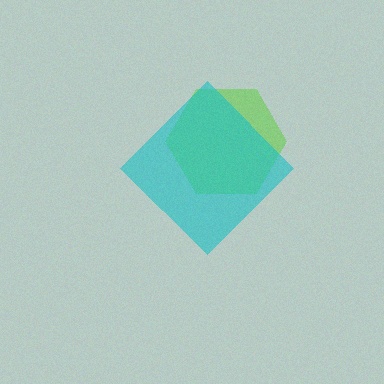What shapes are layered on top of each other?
The layered shapes are: a lime hexagon, a cyan diamond.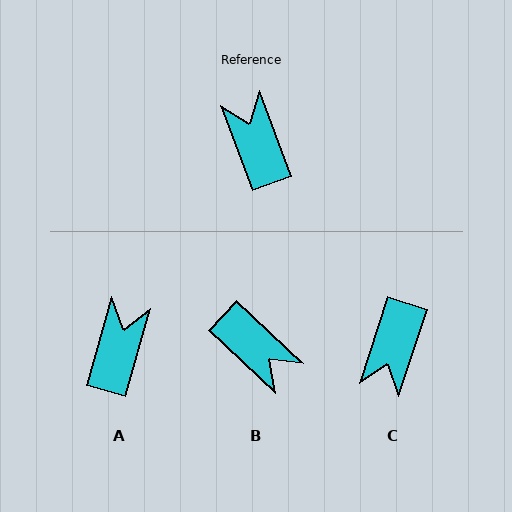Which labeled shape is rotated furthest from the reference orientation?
B, about 154 degrees away.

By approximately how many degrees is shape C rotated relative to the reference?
Approximately 141 degrees counter-clockwise.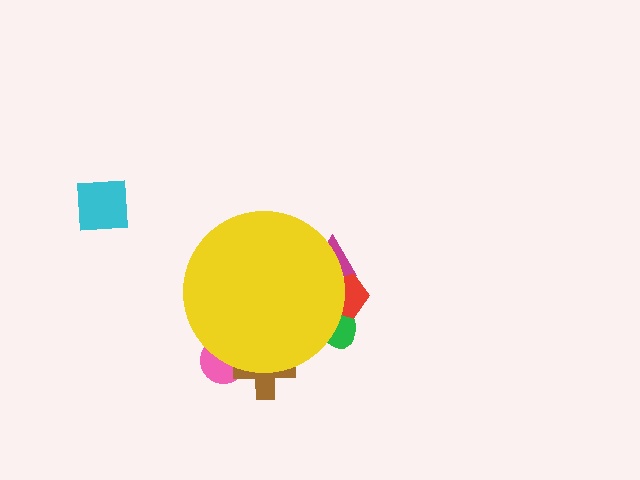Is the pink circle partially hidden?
Yes, the pink circle is partially hidden behind the yellow circle.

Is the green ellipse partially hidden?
Yes, the green ellipse is partially hidden behind the yellow circle.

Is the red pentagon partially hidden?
Yes, the red pentagon is partially hidden behind the yellow circle.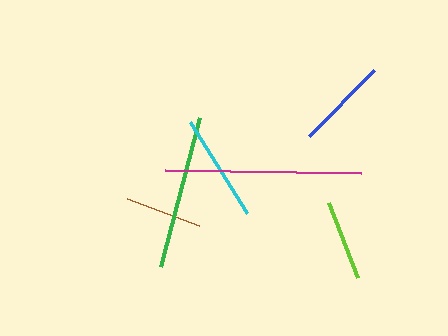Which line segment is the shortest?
The brown line is the shortest at approximately 76 pixels.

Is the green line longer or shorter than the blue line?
The green line is longer than the blue line.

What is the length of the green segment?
The green segment is approximately 154 pixels long.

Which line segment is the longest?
The magenta line is the longest at approximately 196 pixels.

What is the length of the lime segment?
The lime segment is approximately 81 pixels long.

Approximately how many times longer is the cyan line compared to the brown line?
The cyan line is approximately 1.4 times the length of the brown line.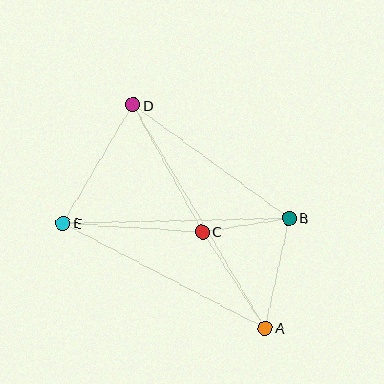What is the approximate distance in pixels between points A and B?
The distance between A and B is approximately 112 pixels.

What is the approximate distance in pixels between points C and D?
The distance between C and D is approximately 145 pixels.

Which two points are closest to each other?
Points B and C are closest to each other.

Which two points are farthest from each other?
Points A and D are farthest from each other.